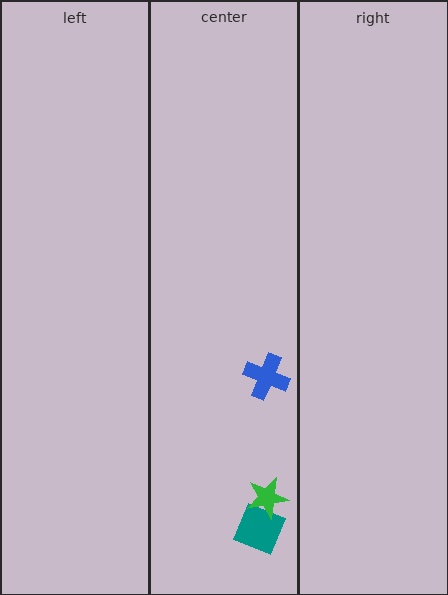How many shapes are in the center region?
3.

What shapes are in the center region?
The blue cross, the teal square, the green star.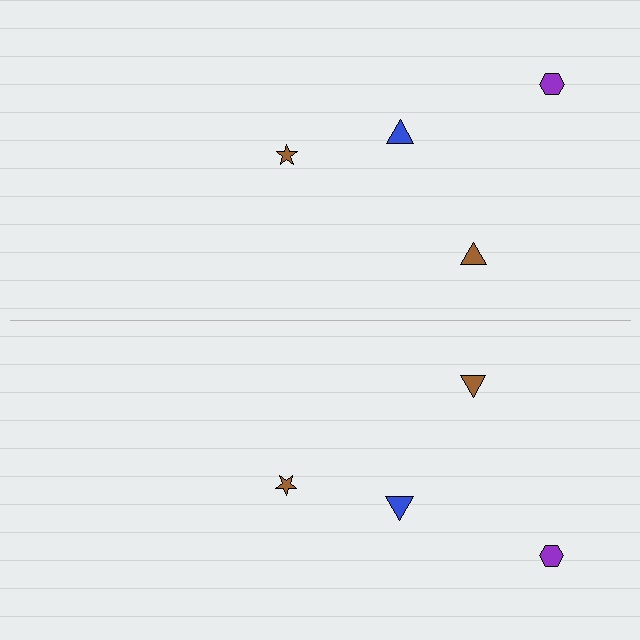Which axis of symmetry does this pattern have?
The pattern has a horizontal axis of symmetry running through the center of the image.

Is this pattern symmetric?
Yes, this pattern has bilateral (reflection) symmetry.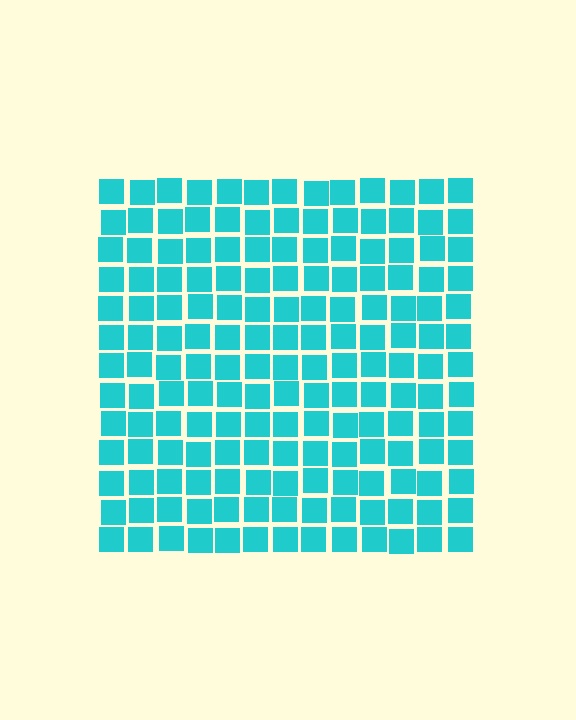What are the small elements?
The small elements are squares.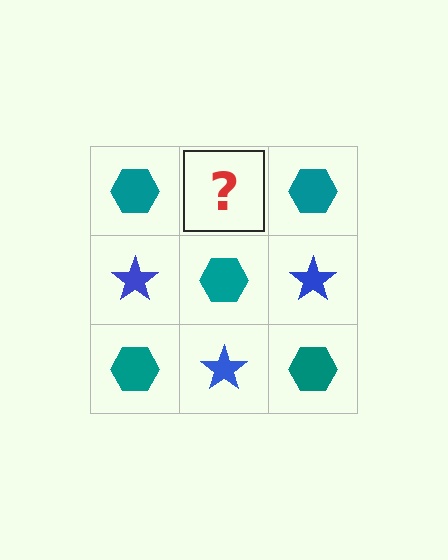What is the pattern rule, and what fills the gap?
The rule is that it alternates teal hexagon and blue star in a checkerboard pattern. The gap should be filled with a blue star.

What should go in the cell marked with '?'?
The missing cell should contain a blue star.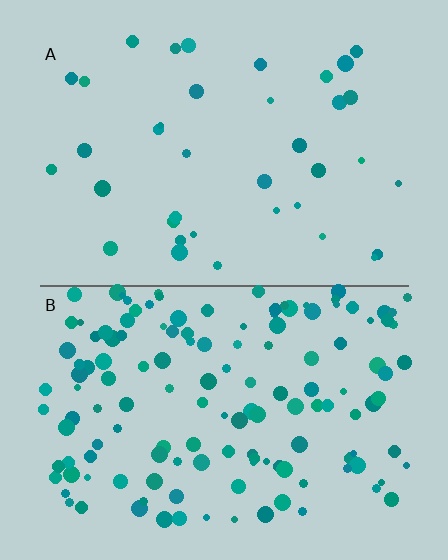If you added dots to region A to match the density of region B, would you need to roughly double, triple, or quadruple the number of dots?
Approximately quadruple.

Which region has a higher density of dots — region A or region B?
B (the bottom).